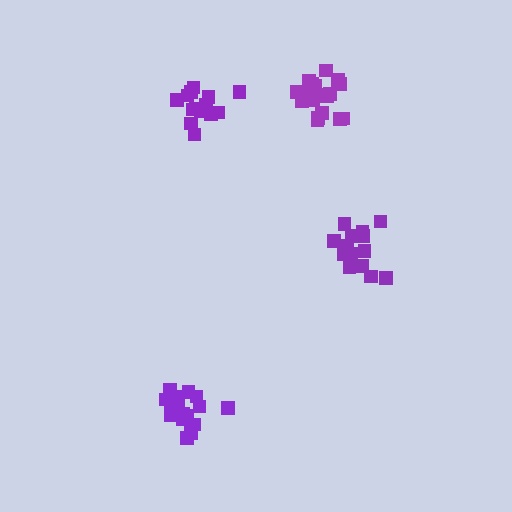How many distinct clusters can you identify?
There are 4 distinct clusters.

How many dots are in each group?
Group 1: 14 dots, Group 2: 17 dots, Group 3: 15 dots, Group 4: 18 dots (64 total).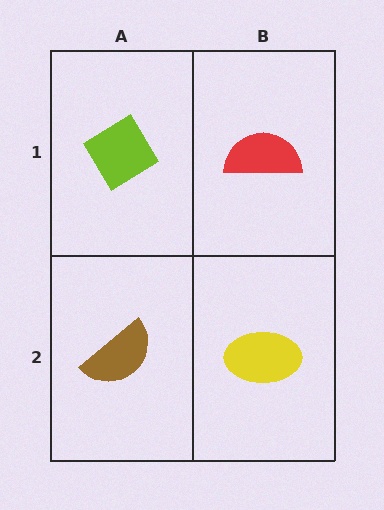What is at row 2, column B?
A yellow ellipse.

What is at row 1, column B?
A red semicircle.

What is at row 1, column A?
A lime diamond.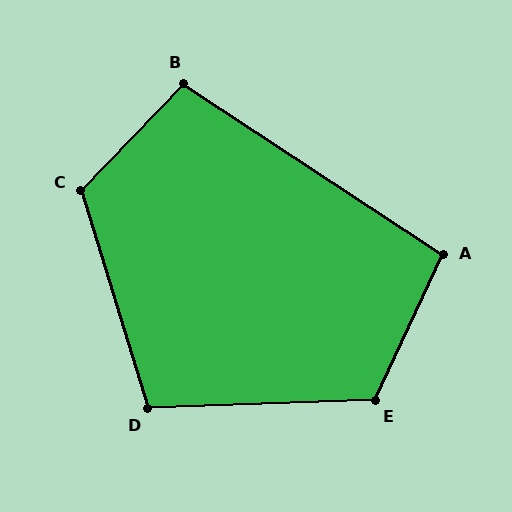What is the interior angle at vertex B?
Approximately 100 degrees (obtuse).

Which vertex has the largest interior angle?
C, at approximately 119 degrees.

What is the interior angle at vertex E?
Approximately 117 degrees (obtuse).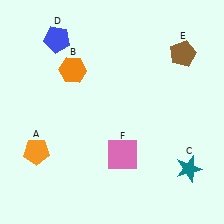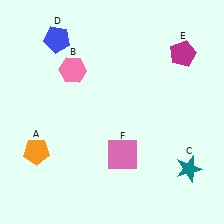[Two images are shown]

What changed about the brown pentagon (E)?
In Image 1, E is brown. In Image 2, it changed to magenta.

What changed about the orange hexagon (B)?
In Image 1, B is orange. In Image 2, it changed to pink.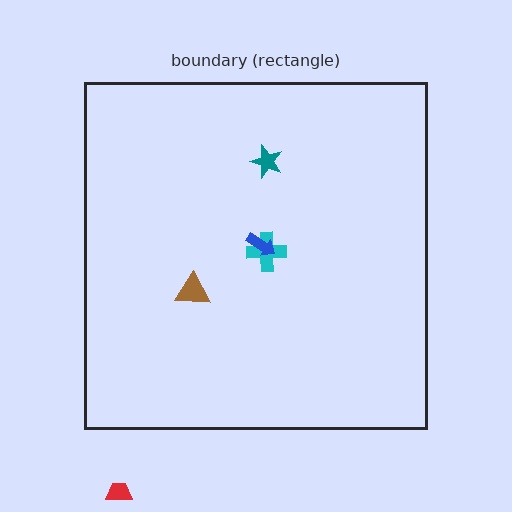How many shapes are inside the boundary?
4 inside, 1 outside.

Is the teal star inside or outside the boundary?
Inside.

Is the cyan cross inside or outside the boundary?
Inside.